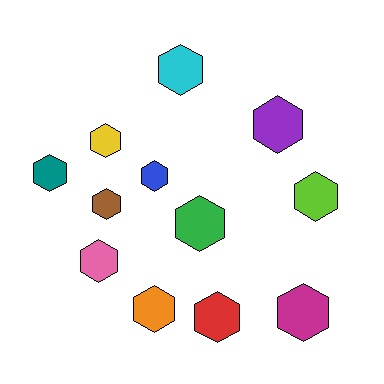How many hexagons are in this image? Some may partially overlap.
There are 12 hexagons.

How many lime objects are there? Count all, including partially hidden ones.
There is 1 lime object.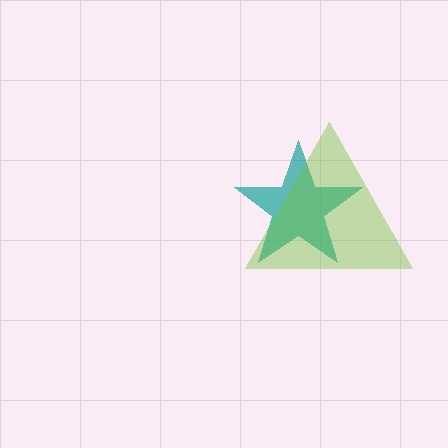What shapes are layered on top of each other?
The layered shapes are: a teal star, a lime triangle.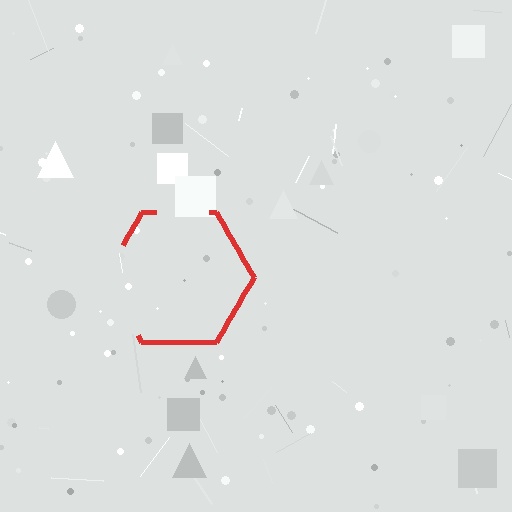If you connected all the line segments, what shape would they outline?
They would outline a hexagon.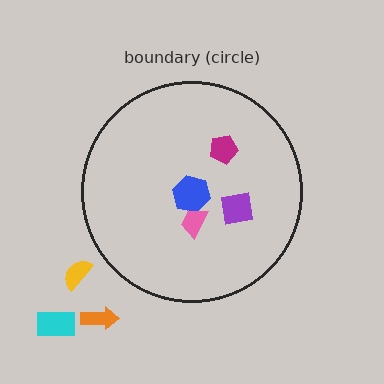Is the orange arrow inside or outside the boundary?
Outside.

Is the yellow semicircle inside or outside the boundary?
Outside.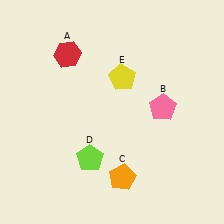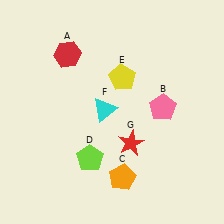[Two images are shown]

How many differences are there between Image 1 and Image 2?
There are 2 differences between the two images.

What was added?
A cyan triangle (F), a red star (G) were added in Image 2.